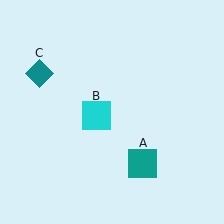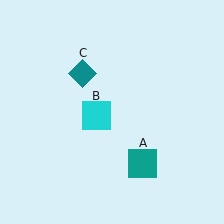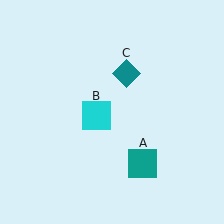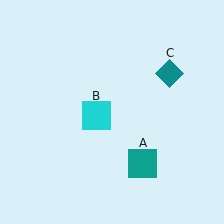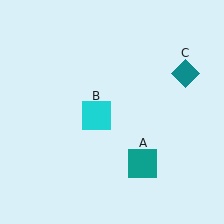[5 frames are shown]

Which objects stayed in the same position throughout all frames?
Teal square (object A) and cyan square (object B) remained stationary.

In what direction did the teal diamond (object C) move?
The teal diamond (object C) moved right.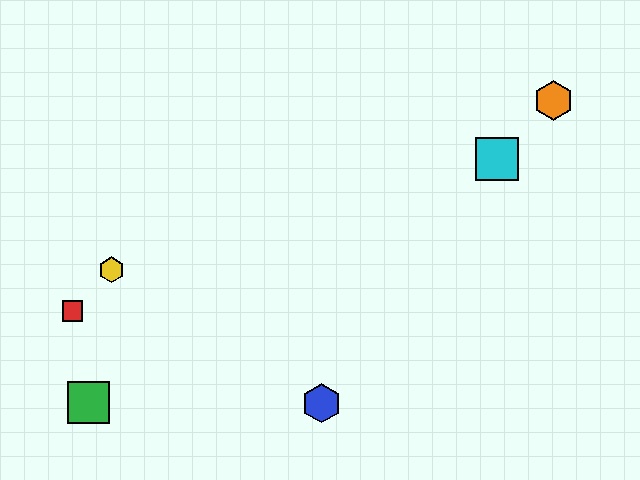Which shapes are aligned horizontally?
The purple hexagon, the cyan square are aligned horizontally.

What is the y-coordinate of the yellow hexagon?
The yellow hexagon is at y≈270.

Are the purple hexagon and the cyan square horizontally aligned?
Yes, both are at y≈159.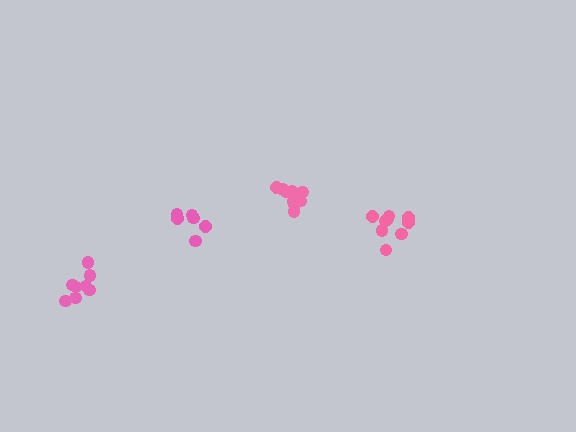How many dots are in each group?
Group 1: 6 dots, Group 2: 8 dots, Group 3: 9 dots, Group 4: 11 dots (34 total).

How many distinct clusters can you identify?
There are 4 distinct clusters.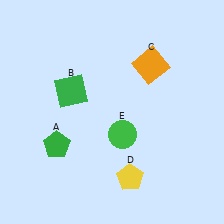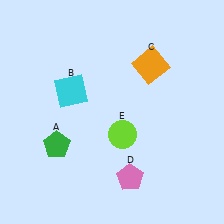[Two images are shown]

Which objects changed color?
B changed from green to cyan. D changed from yellow to pink. E changed from green to lime.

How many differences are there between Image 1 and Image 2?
There are 3 differences between the two images.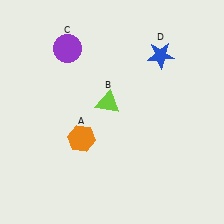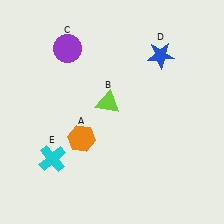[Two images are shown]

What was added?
A cyan cross (E) was added in Image 2.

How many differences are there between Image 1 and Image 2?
There is 1 difference between the two images.